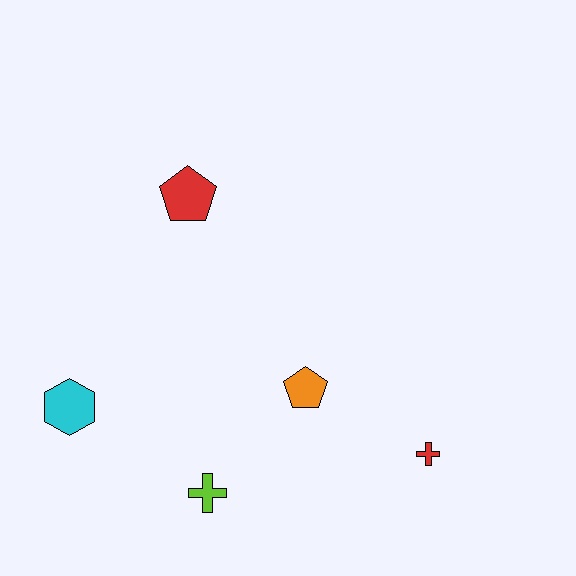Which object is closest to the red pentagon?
The orange pentagon is closest to the red pentagon.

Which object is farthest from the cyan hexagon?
The red cross is farthest from the cyan hexagon.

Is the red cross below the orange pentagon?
Yes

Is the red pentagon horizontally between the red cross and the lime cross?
No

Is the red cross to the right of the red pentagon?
Yes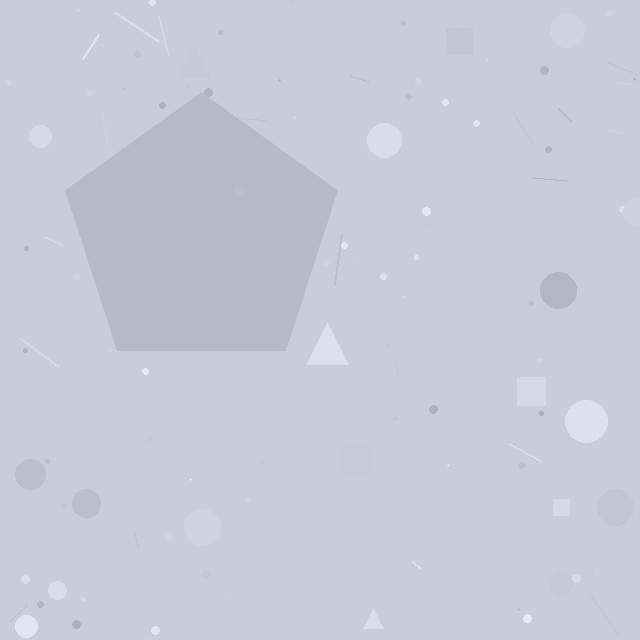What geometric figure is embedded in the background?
A pentagon is embedded in the background.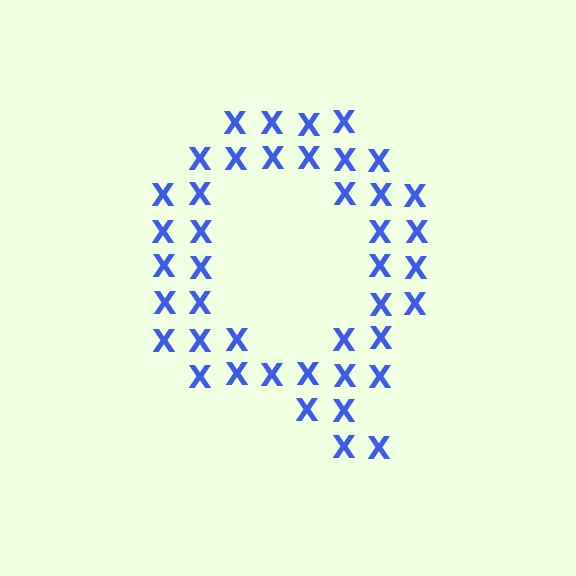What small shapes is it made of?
It is made of small letter X's.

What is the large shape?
The large shape is the letter Q.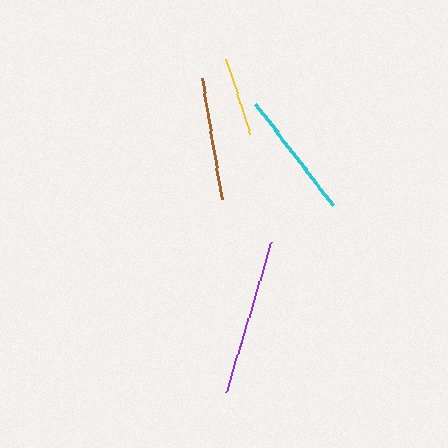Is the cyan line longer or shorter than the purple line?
The purple line is longer than the cyan line.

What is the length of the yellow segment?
The yellow segment is approximately 79 pixels long.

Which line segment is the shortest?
The yellow line is the shortest at approximately 79 pixels.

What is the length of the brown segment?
The brown segment is approximately 122 pixels long.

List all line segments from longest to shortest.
From longest to shortest: purple, cyan, brown, yellow.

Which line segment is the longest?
The purple line is the longest at approximately 156 pixels.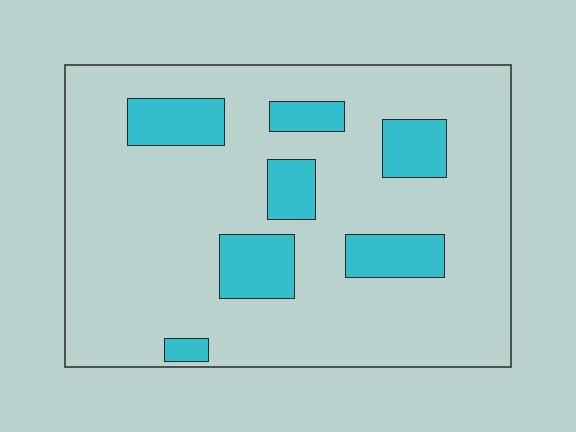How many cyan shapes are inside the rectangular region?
7.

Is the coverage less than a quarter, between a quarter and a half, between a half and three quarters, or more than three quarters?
Less than a quarter.